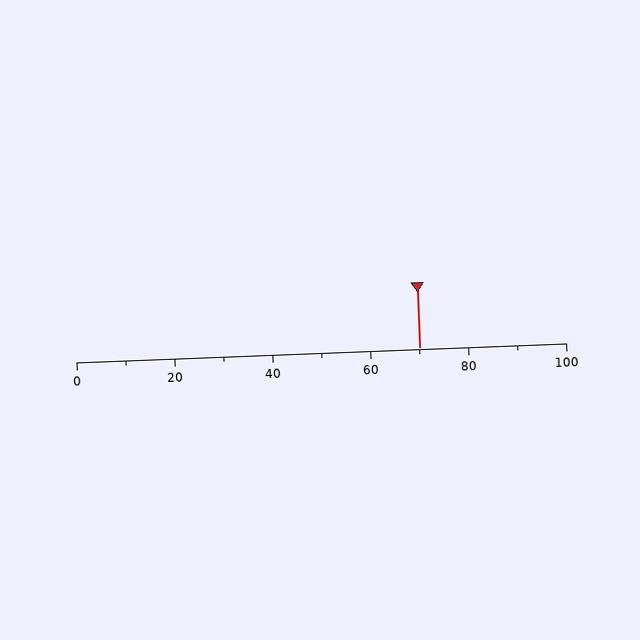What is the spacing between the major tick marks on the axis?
The major ticks are spaced 20 apart.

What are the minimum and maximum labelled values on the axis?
The axis runs from 0 to 100.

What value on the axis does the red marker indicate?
The marker indicates approximately 70.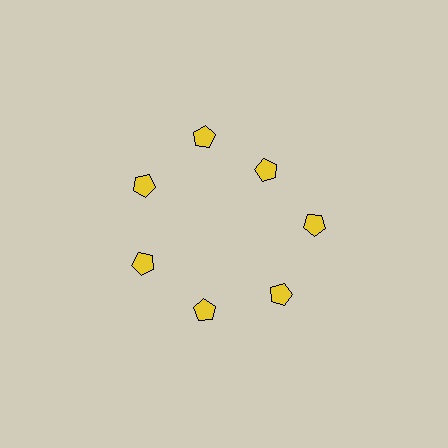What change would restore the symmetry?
The symmetry would be restored by moving it outward, back onto the ring so that all 7 pentagons sit at equal angles and equal distance from the center.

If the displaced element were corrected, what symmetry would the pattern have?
It would have 7-fold rotational symmetry — the pattern would map onto itself every 51 degrees.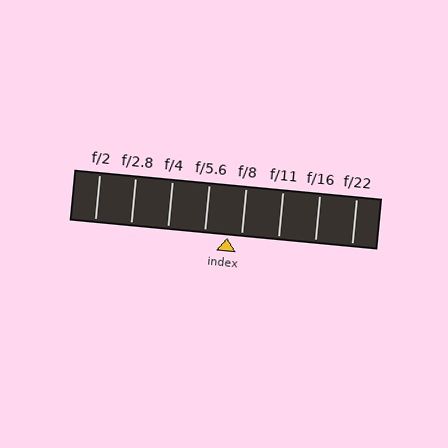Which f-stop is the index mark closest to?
The index mark is closest to f/8.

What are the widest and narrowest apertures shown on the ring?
The widest aperture shown is f/2 and the narrowest is f/22.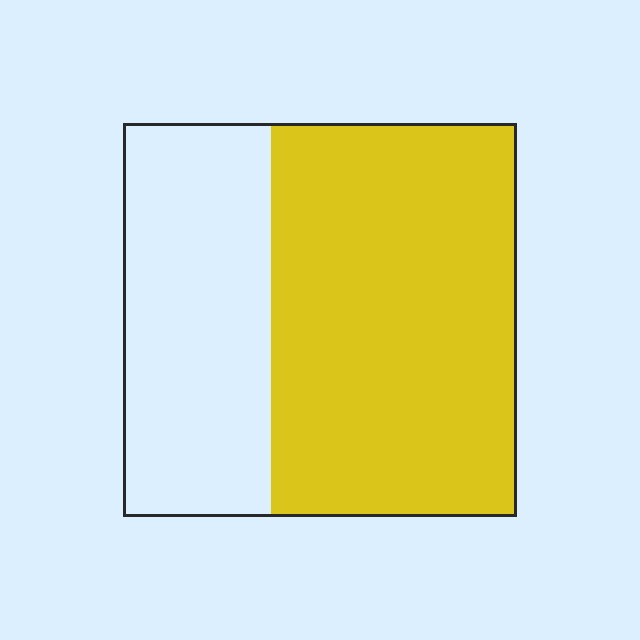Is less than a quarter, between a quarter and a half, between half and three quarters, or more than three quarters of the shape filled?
Between half and three quarters.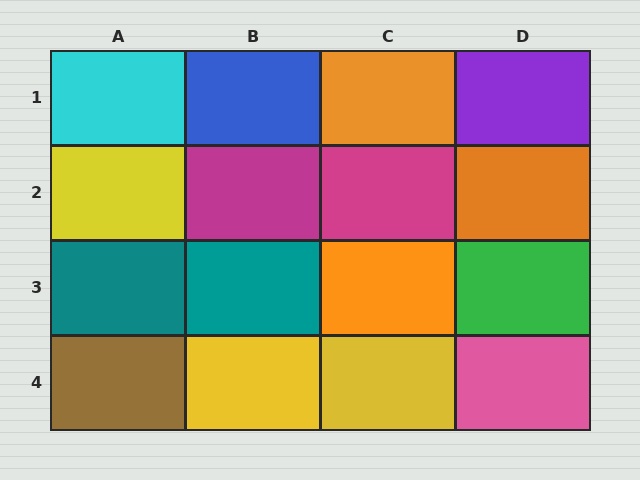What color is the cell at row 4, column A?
Brown.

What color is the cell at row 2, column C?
Magenta.